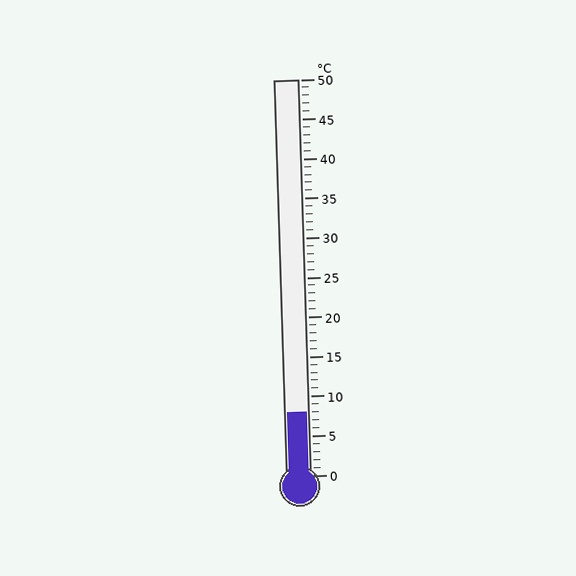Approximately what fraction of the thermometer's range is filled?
The thermometer is filled to approximately 15% of its range.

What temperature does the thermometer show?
The thermometer shows approximately 8°C.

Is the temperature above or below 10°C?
The temperature is below 10°C.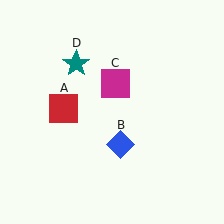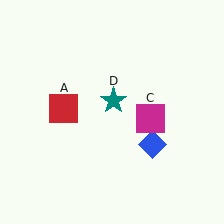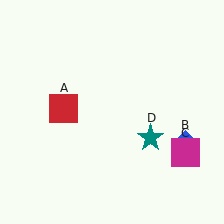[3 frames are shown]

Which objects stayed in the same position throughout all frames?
Red square (object A) remained stationary.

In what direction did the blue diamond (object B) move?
The blue diamond (object B) moved right.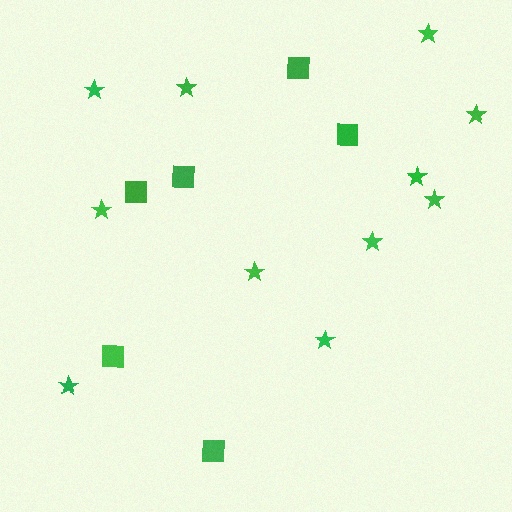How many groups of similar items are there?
There are 2 groups: one group of stars (11) and one group of squares (6).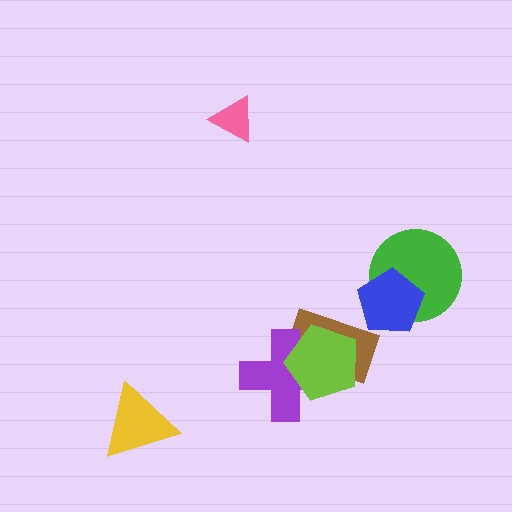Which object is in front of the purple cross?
The lime pentagon is in front of the purple cross.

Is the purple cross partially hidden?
Yes, it is partially covered by another shape.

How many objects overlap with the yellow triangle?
0 objects overlap with the yellow triangle.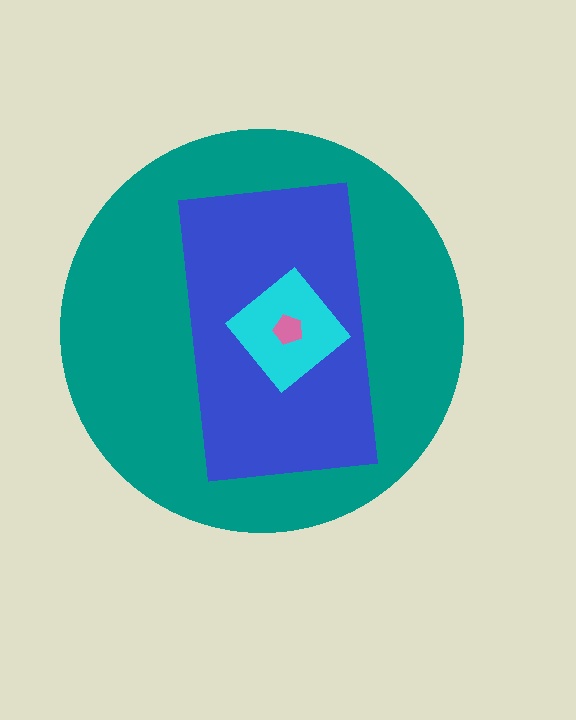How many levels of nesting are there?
4.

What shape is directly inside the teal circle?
The blue rectangle.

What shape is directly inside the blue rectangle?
The cyan diamond.